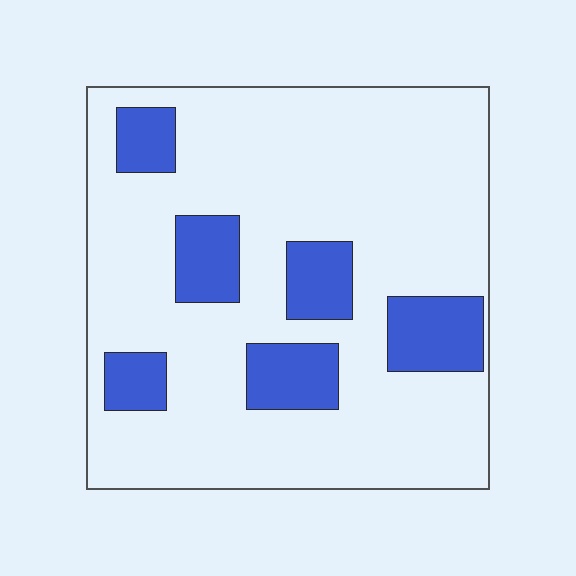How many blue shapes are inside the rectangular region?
6.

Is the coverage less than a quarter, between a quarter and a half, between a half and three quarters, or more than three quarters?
Less than a quarter.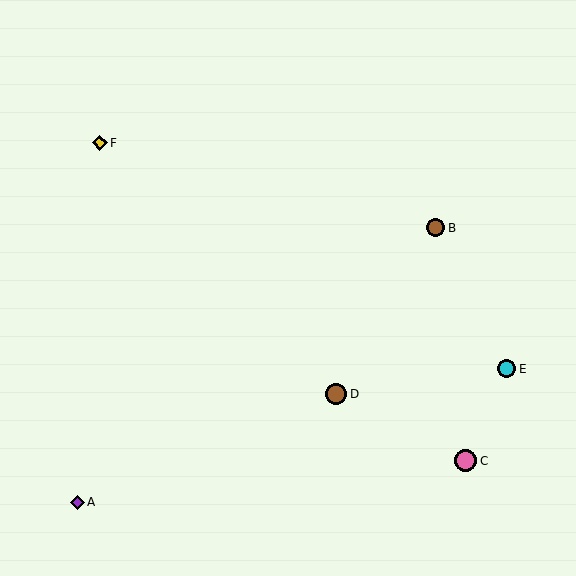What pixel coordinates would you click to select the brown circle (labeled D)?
Click at (336, 394) to select the brown circle D.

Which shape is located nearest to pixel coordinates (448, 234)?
The brown circle (labeled B) at (435, 228) is nearest to that location.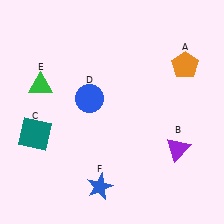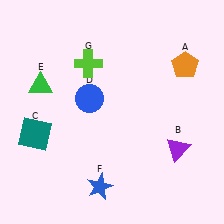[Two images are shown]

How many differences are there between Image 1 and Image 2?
There is 1 difference between the two images.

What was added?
A lime cross (G) was added in Image 2.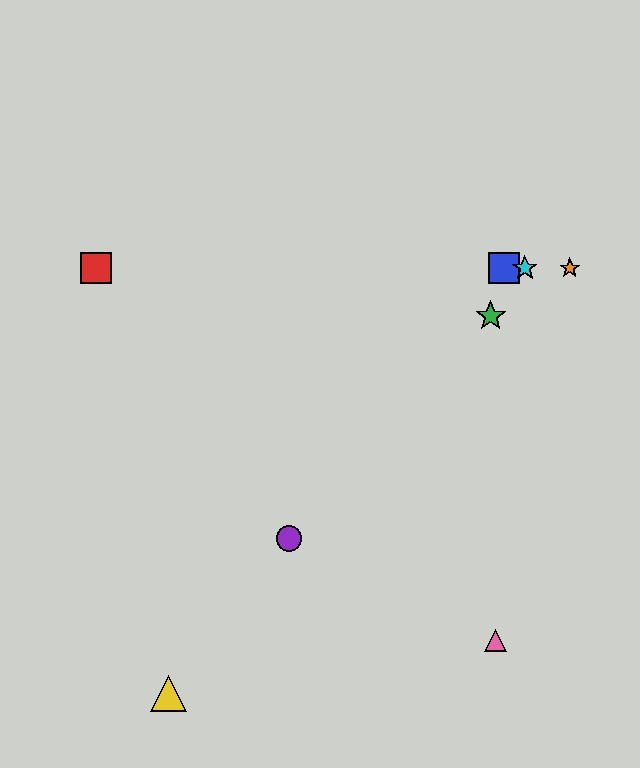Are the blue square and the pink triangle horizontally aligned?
No, the blue square is at y≈268 and the pink triangle is at y≈641.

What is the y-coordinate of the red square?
The red square is at y≈268.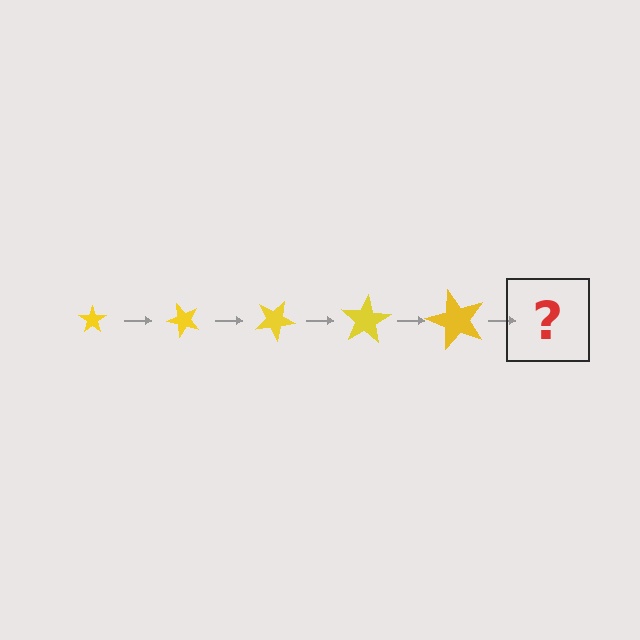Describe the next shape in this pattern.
It should be a star, larger than the previous one and rotated 250 degrees from the start.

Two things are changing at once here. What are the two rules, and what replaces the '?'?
The two rules are that the star grows larger each step and it rotates 50 degrees each step. The '?' should be a star, larger than the previous one and rotated 250 degrees from the start.